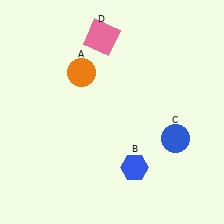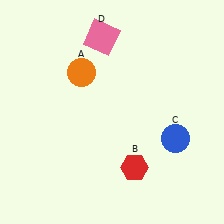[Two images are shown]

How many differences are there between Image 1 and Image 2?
There is 1 difference between the two images.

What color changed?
The hexagon (B) changed from blue in Image 1 to red in Image 2.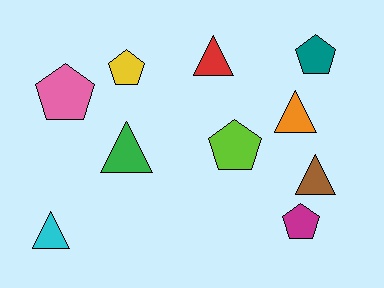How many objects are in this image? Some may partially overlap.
There are 10 objects.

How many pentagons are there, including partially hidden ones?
There are 5 pentagons.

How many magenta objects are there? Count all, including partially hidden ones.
There is 1 magenta object.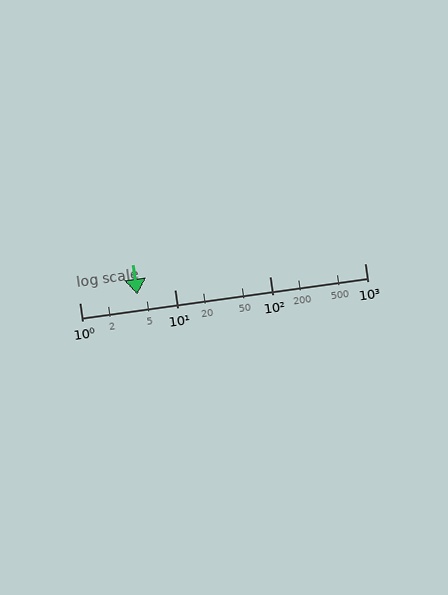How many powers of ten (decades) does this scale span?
The scale spans 3 decades, from 1 to 1000.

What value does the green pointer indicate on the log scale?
The pointer indicates approximately 4.1.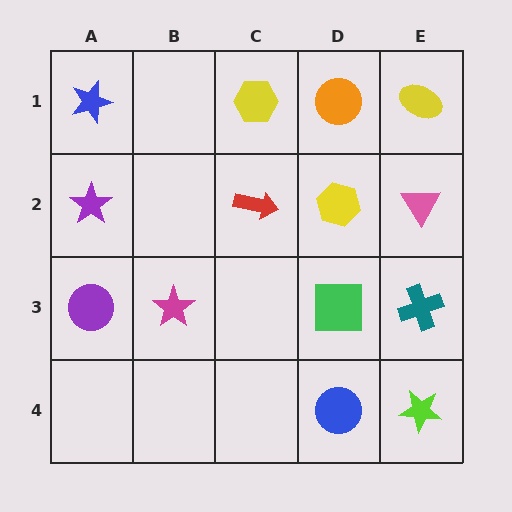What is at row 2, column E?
A pink triangle.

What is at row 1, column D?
An orange circle.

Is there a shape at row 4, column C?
No, that cell is empty.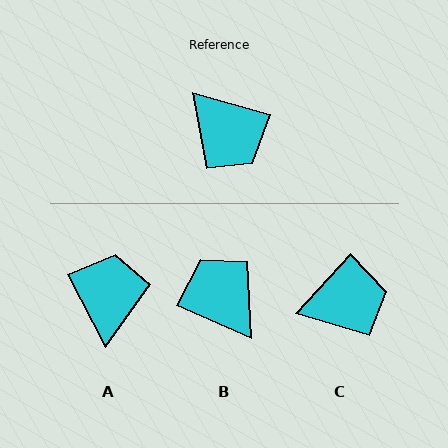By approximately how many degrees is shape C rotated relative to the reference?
Approximately 63 degrees counter-clockwise.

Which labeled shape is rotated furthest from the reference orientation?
B, about 172 degrees away.